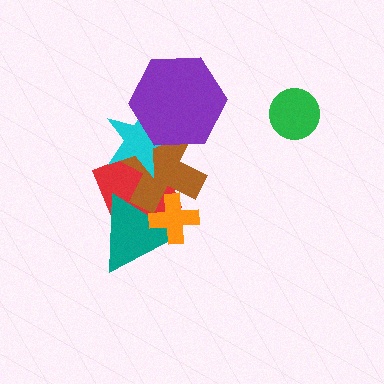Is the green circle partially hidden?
No, no other shape covers it.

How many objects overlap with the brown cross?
5 objects overlap with the brown cross.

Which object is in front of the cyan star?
The purple hexagon is in front of the cyan star.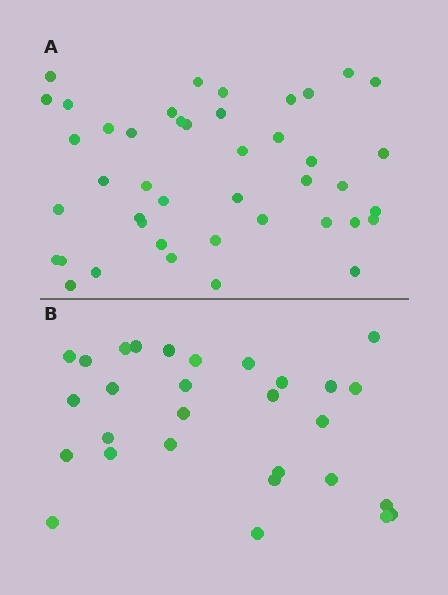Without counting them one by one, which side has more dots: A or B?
Region A (the top region) has more dots.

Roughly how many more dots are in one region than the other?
Region A has approximately 15 more dots than region B.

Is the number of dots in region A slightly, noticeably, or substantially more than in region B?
Region A has substantially more. The ratio is roughly 1.5 to 1.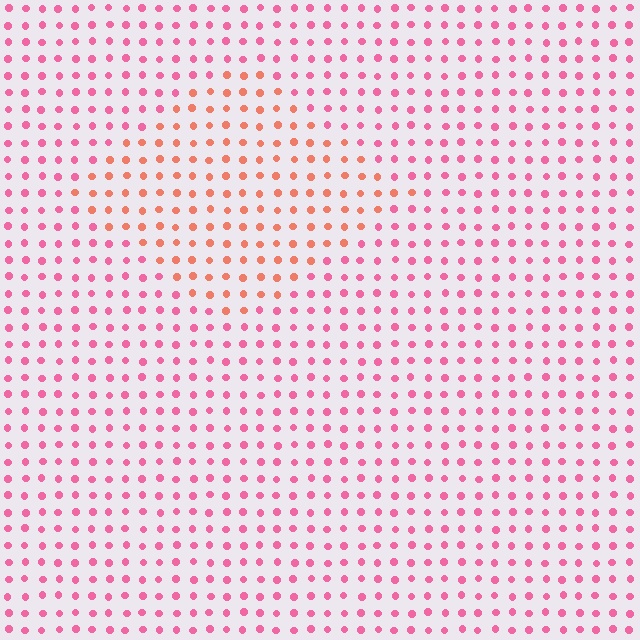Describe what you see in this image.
The image is filled with small pink elements in a uniform arrangement. A diamond-shaped region is visible where the elements are tinted to a slightly different hue, forming a subtle color boundary.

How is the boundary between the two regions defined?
The boundary is defined purely by a slight shift in hue (about 35 degrees). Spacing, size, and orientation are identical on both sides.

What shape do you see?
I see a diamond.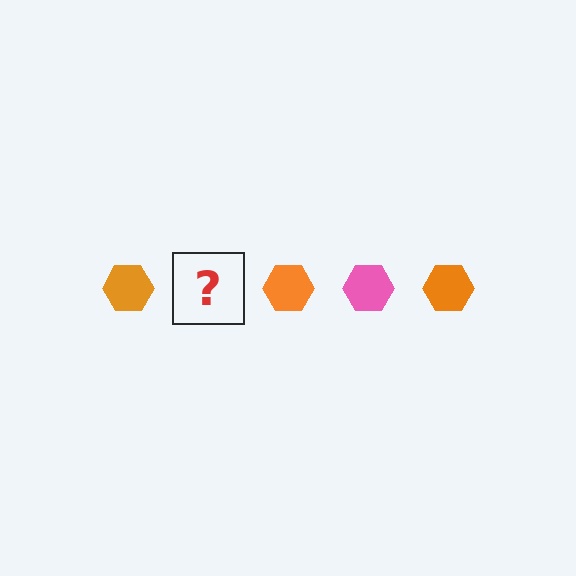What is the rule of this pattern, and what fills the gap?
The rule is that the pattern cycles through orange, pink hexagons. The gap should be filled with a pink hexagon.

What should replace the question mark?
The question mark should be replaced with a pink hexagon.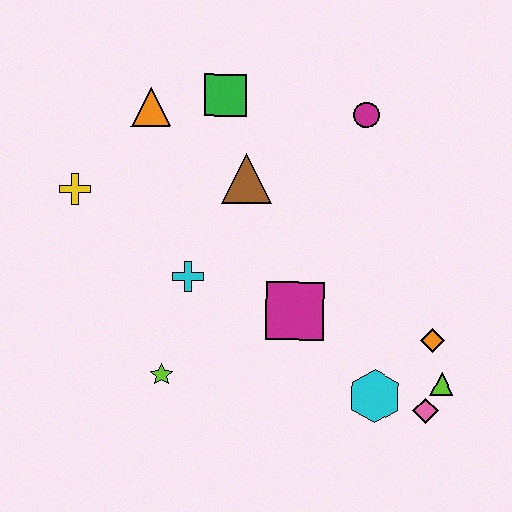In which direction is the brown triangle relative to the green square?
The brown triangle is below the green square.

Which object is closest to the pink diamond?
The lime triangle is closest to the pink diamond.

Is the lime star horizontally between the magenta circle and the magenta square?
No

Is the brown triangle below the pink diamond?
No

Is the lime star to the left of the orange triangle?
No